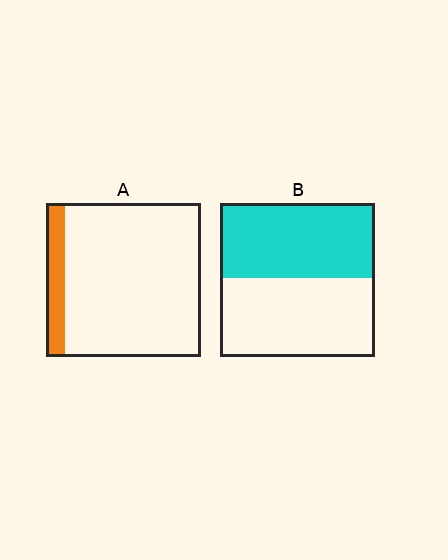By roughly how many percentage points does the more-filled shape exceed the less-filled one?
By roughly 35 percentage points (B over A).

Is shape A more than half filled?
No.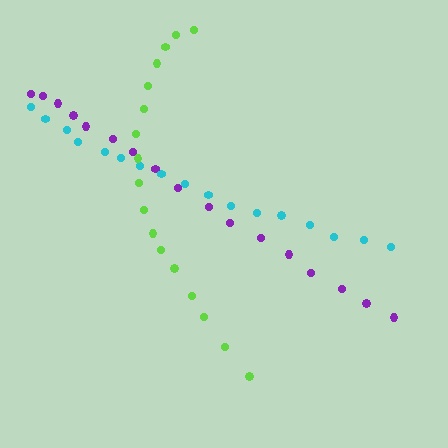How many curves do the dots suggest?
There are 3 distinct paths.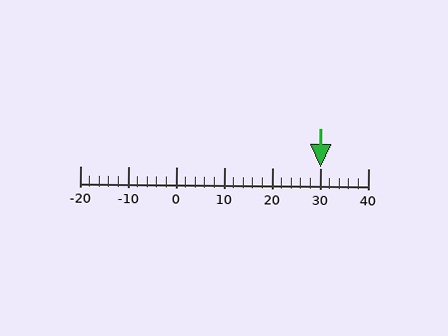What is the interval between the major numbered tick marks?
The major tick marks are spaced 10 units apart.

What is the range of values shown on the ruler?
The ruler shows values from -20 to 40.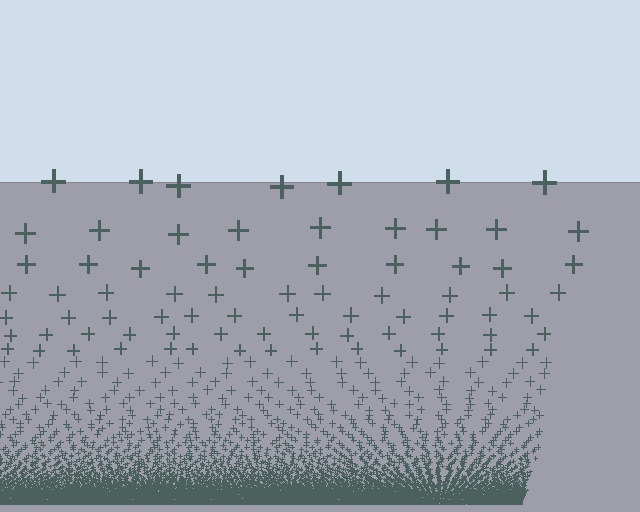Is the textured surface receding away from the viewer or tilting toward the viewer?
The surface appears to tilt toward the viewer. Texture elements get larger and sparser toward the top.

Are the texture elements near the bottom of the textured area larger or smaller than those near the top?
Smaller. The gradient is inverted — elements near the bottom are smaller and denser.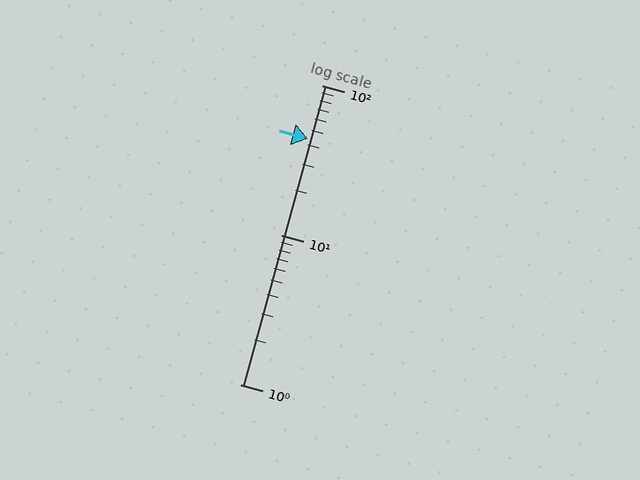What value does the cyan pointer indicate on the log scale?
The pointer indicates approximately 44.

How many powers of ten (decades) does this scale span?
The scale spans 2 decades, from 1 to 100.